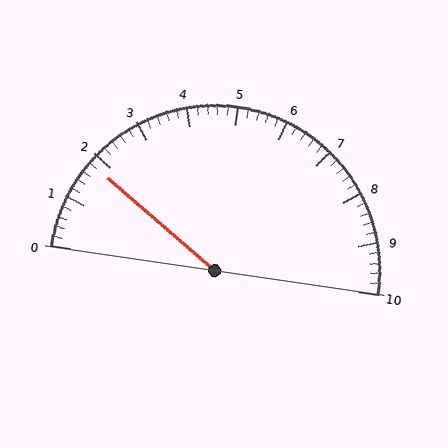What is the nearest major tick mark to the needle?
The nearest major tick mark is 2.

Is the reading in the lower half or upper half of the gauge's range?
The reading is in the lower half of the range (0 to 10).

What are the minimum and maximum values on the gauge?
The gauge ranges from 0 to 10.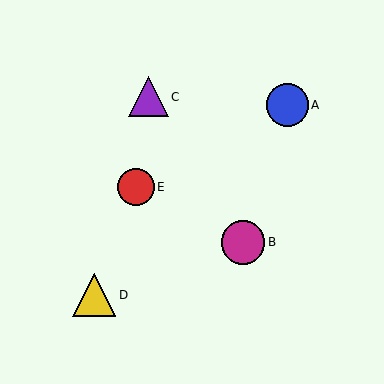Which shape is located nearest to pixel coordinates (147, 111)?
The purple triangle (labeled C) at (149, 97) is nearest to that location.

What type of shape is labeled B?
Shape B is a magenta circle.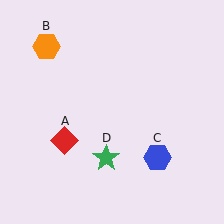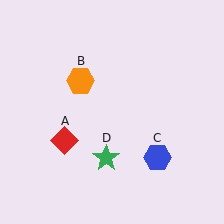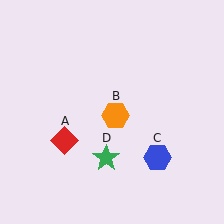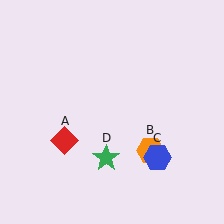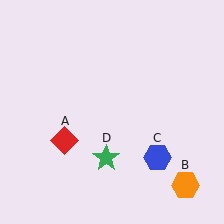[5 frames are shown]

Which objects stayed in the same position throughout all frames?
Red diamond (object A) and blue hexagon (object C) and green star (object D) remained stationary.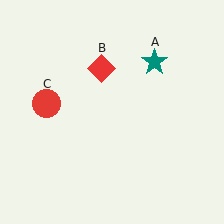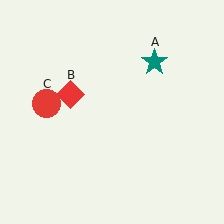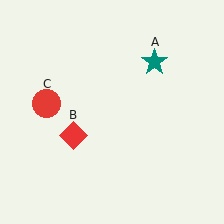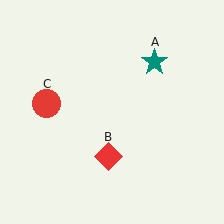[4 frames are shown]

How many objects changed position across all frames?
1 object changed position: red diamond (object B).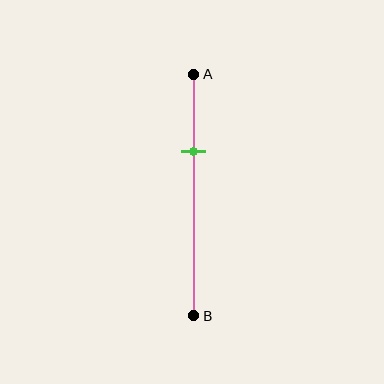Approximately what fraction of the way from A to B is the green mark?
The green mark is approximately 30% of the way from A to B.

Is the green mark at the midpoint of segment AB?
No, the mark is at about 30% from A, not at the 50% midpoint.